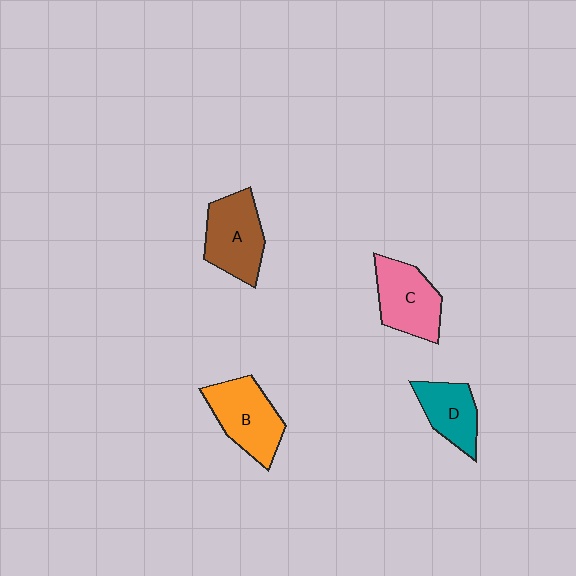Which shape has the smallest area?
Shape D (teal).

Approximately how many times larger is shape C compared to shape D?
Approximately 1.3 times.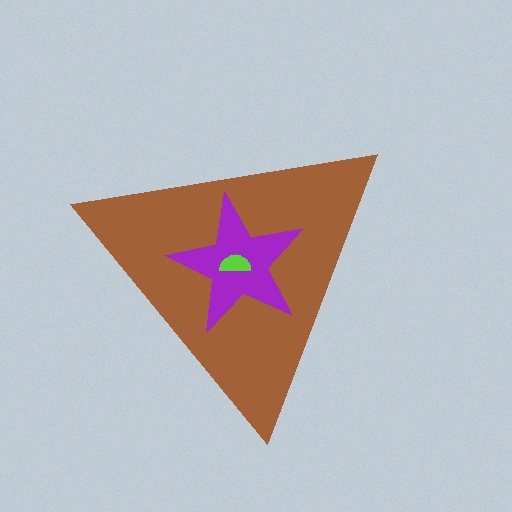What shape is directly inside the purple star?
The lime semicircle.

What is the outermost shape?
The brown triangle.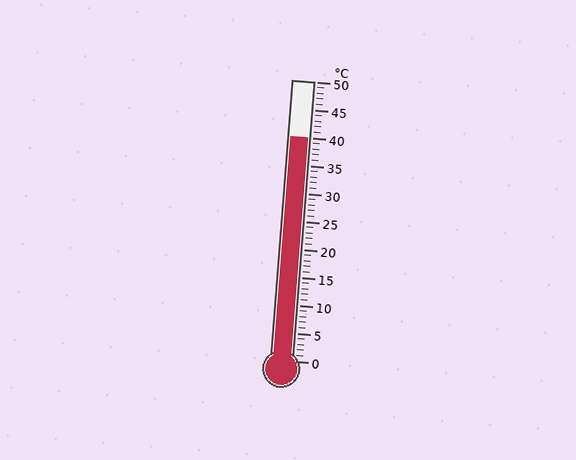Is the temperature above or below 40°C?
The temperature is at 40°C.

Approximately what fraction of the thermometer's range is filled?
The thermometer is filled to approximately 80% of its range.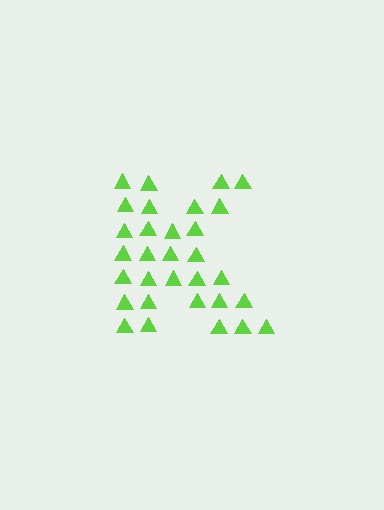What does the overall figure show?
The overall figure shows the letter K.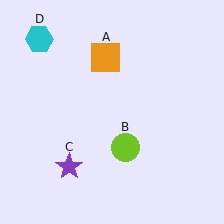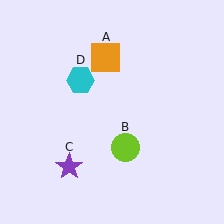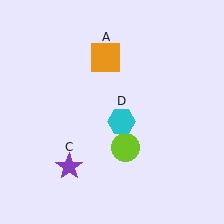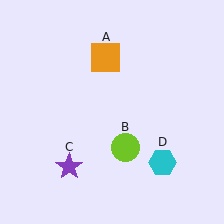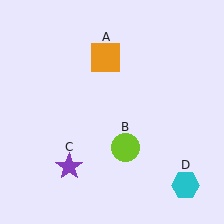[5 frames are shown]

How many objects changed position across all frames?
1 object changed position: cyan hexagon (object D).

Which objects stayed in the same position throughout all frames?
Orange square (object A) and lime circle (object B) and purple star (object C) remained stationary.